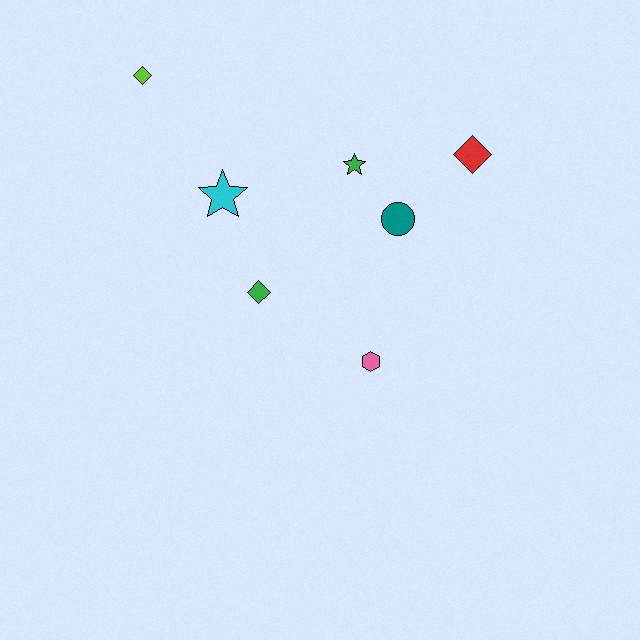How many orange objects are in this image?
There are no orange objects.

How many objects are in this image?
There are 7 objects.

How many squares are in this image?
There are no squares.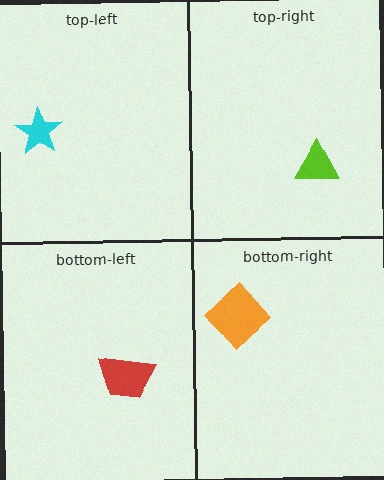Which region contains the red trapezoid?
The bottom-left region.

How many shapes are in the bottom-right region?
1.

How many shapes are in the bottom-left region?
1.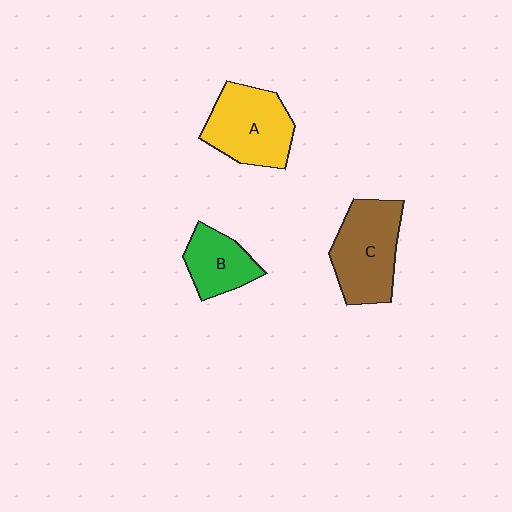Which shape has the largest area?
Shape C (brown).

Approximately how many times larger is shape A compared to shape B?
Approximately 1.6 times.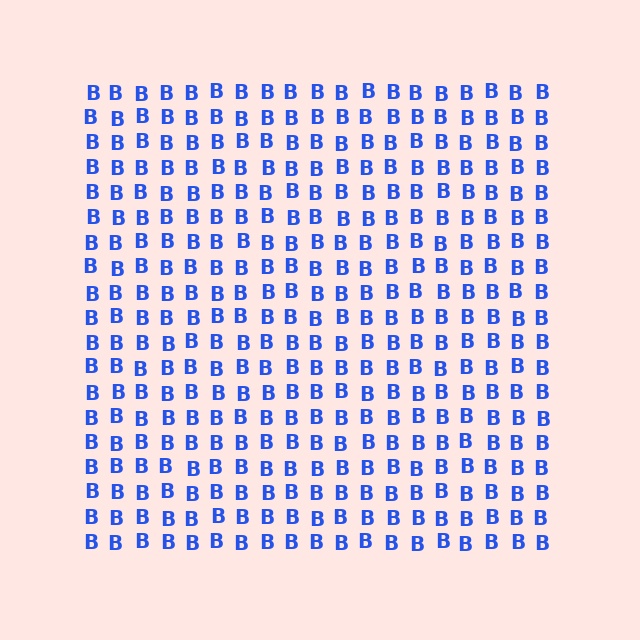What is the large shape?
The large shape is a square.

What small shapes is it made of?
It is made of small letter B's.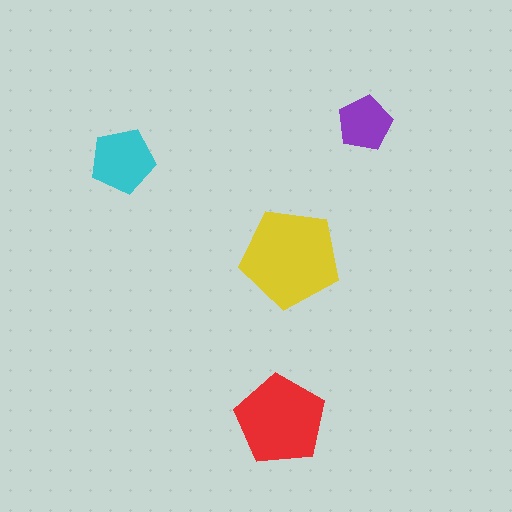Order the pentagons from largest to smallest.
the yellow one, the red one, the cyan one, the purple one.